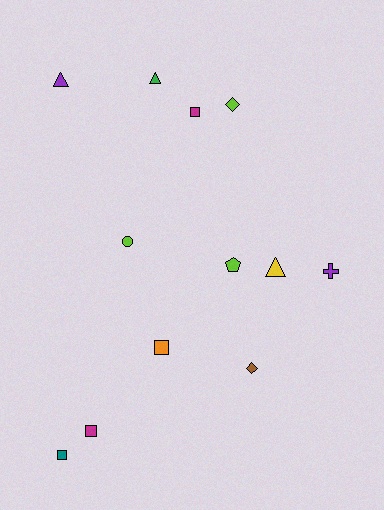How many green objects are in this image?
There is 1 green object.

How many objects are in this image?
There are 12 objects.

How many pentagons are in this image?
There is 1 pentagon.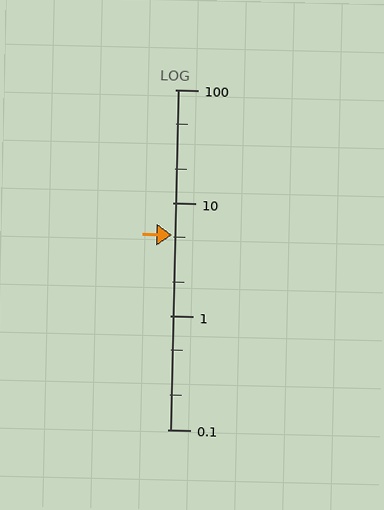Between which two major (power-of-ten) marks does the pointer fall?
The pointer is between 1 and 10.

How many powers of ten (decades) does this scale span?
The scale spans 3 decades, from 0.1 to 100.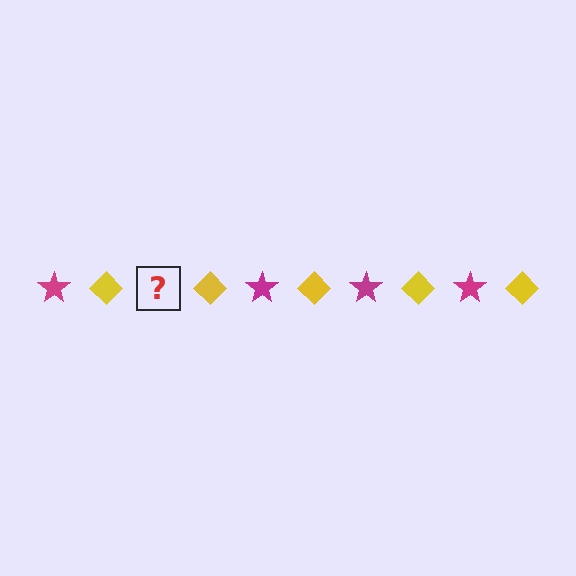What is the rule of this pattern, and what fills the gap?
The rule is that the pattern alternates between magenta star and yellow diamond. The gap should be filled with a magenta star.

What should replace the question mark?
The question mark should be replaced with a magenta star.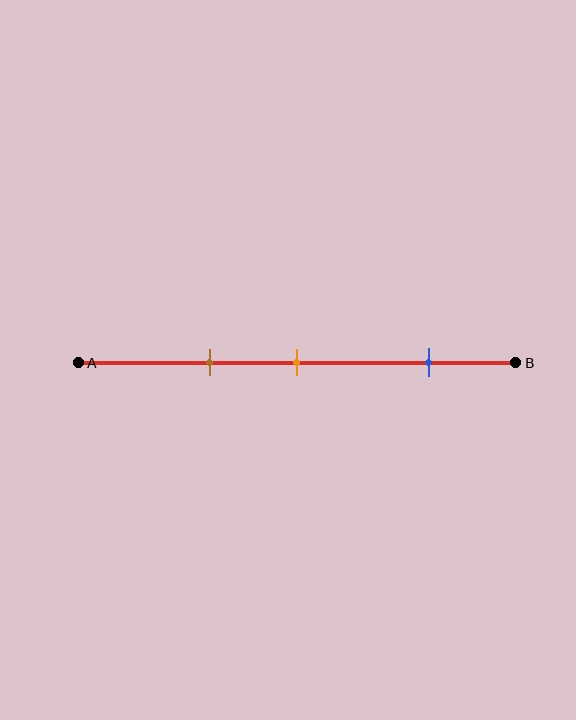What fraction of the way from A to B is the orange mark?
The orange mark is approximately 50% (0.5) of the way from A to B.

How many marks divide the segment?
There are 3 marks dividing the segment.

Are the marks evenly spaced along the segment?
No, the marks are not evenly spaced.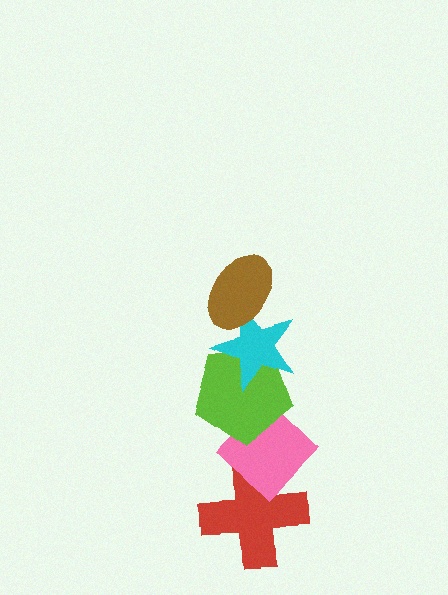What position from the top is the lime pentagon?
The lime pentagon is 3rd from the top.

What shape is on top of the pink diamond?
The lime pentagon is on top of the pink diamond.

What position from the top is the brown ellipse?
The brown ellipse is 1st from the top.